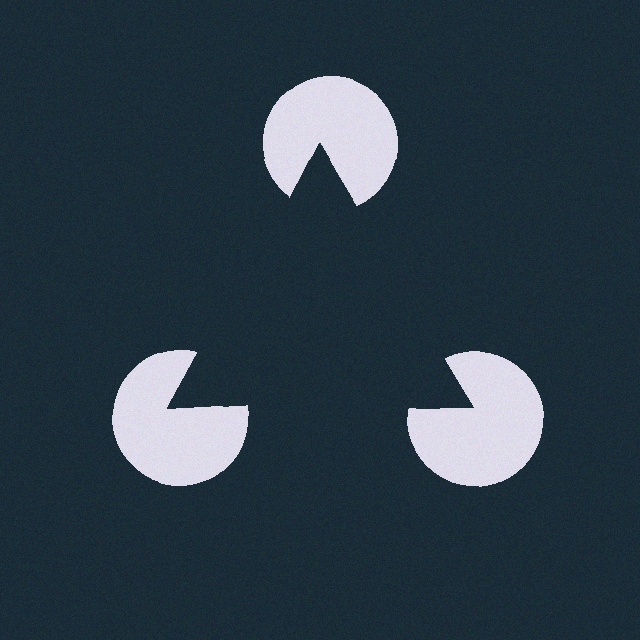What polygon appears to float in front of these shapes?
An illusory triangle — its edges are inferred from the aligned wedge cuts in the pac-man discs, not physically drawn.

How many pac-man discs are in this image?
There are 3 — one at each vertex of the illusory triangle.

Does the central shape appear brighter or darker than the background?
It typically appears slightly darker than the background, even though no actual brightness change is drawn.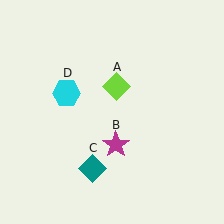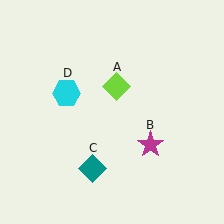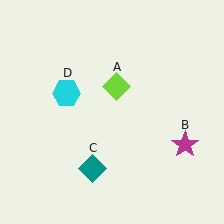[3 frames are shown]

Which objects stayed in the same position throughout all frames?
Lime diamond (object A) and teal diamond (object C) and cyan hexagon (object D) remained stationary.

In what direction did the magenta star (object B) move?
The magenta star (object B) moved right.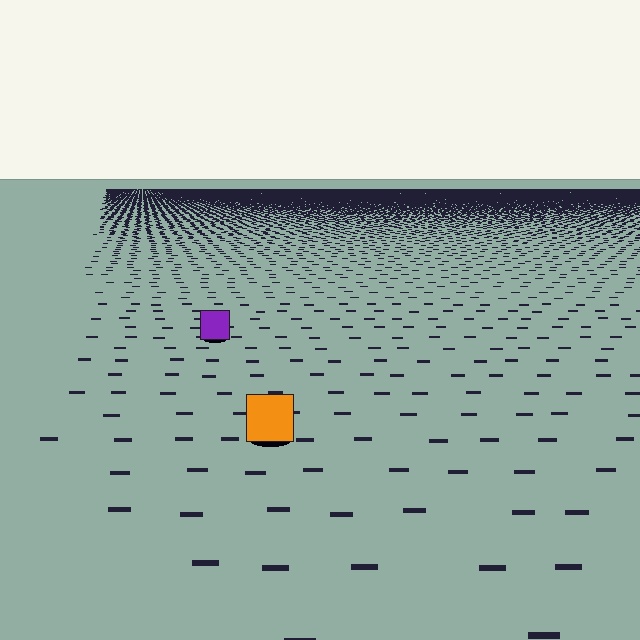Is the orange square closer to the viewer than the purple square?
Yes. The orange square is closer — you can tell from the texture gradient: the ground texture is coarser near it.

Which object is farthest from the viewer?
The purple square is farthest from the viewer. It appears smaller and the ground texture around it is denser.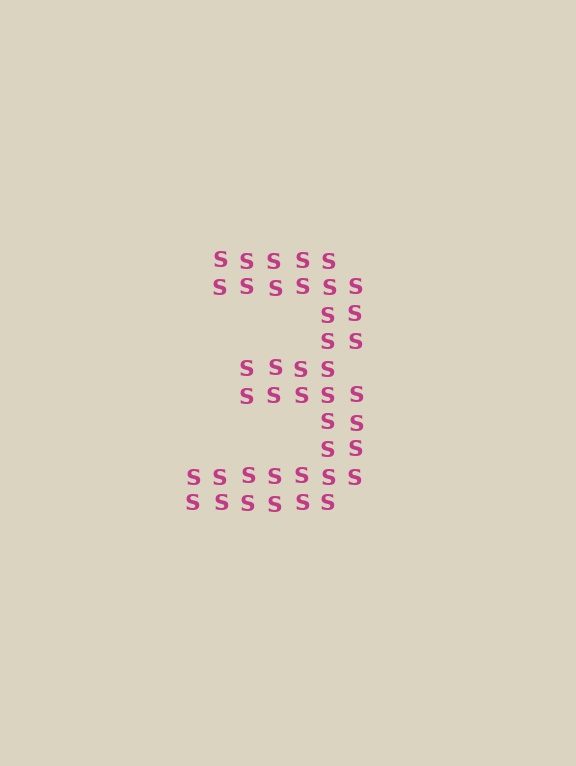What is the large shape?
The large shape is the digit 3.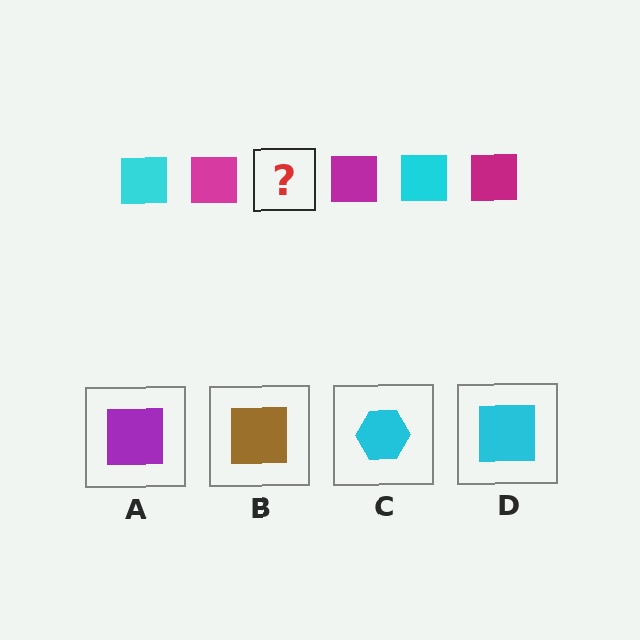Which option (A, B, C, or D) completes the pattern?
D.